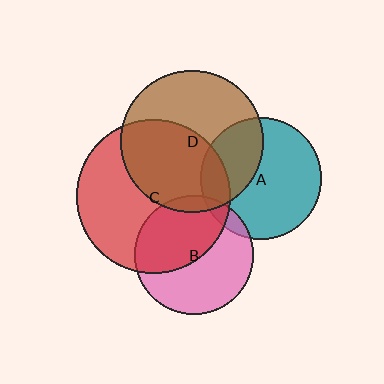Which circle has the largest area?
Circle C (red).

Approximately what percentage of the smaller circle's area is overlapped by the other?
Approximately 50%.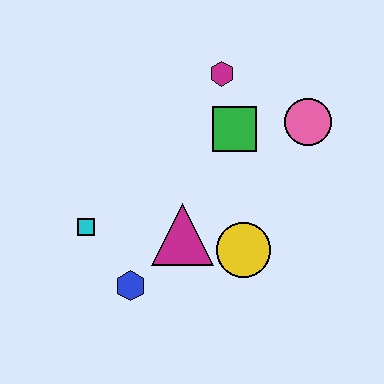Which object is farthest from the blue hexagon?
The pink circle is farthest from the blue hexagon.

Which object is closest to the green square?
The magenta hexagon is closest to the green square.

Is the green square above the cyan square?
Yes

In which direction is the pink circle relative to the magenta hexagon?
The pink circle is to the right of the magenta hexagon.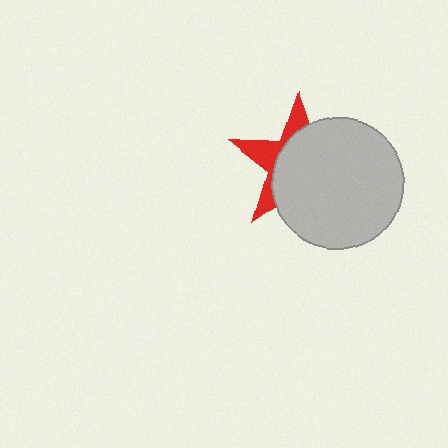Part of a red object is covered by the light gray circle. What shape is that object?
It is a star.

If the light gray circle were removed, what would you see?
You would see the complete red star.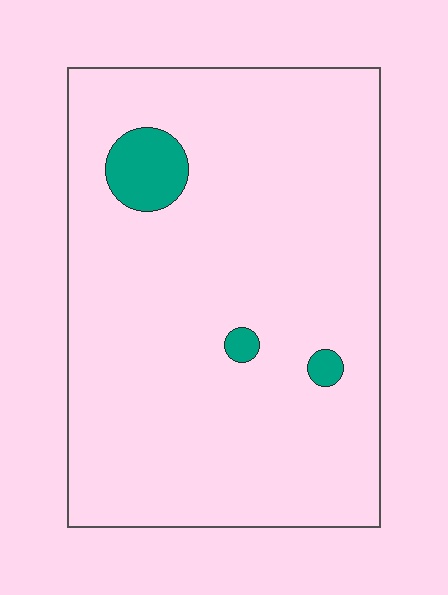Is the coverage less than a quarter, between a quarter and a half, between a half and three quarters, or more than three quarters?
Less than a quarter.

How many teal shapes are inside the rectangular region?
3.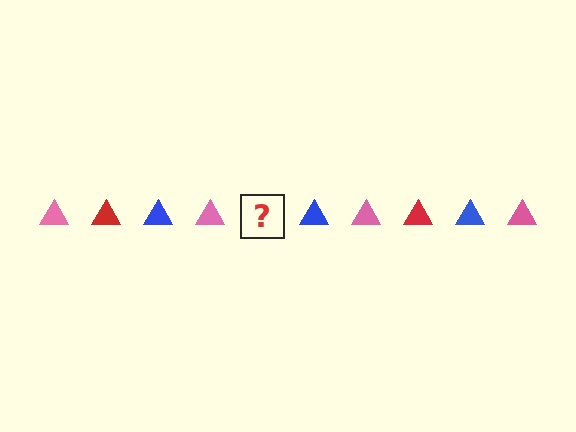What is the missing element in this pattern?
The missing element is a red triangle.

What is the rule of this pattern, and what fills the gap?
The rule is that the pattern cycles through pink, red, blue triangles. The gap should be filled with a red triangle.